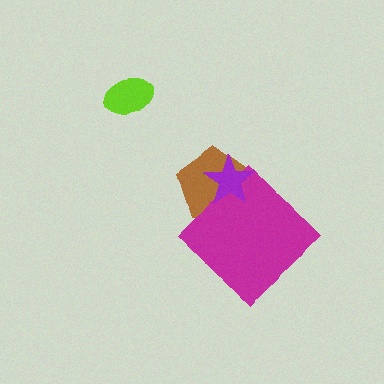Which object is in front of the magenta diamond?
The purple star is in front of the magenta diamond.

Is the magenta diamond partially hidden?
Yes, it is partially covered by another shape.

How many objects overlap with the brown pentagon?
2 objects overlap with the brown pentagon.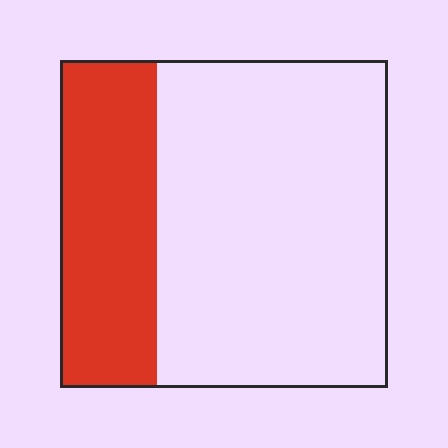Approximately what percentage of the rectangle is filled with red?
Approximately 30%.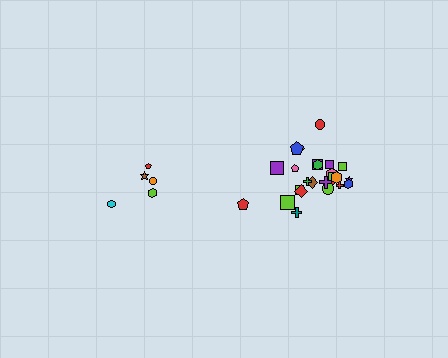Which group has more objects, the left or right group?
The right group.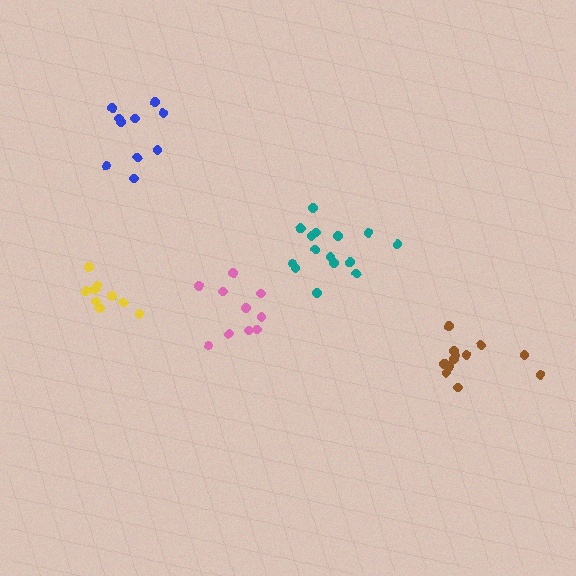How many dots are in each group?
Group 1: 10 dots, Group 2: 15 dots, Group 3: 10 dots, Group 4: 12 dots, Group 5: 10 dots (57 total).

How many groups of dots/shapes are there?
There are 5 groups.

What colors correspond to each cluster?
The clusters are colored: blue, teal, yellow, brown, pink.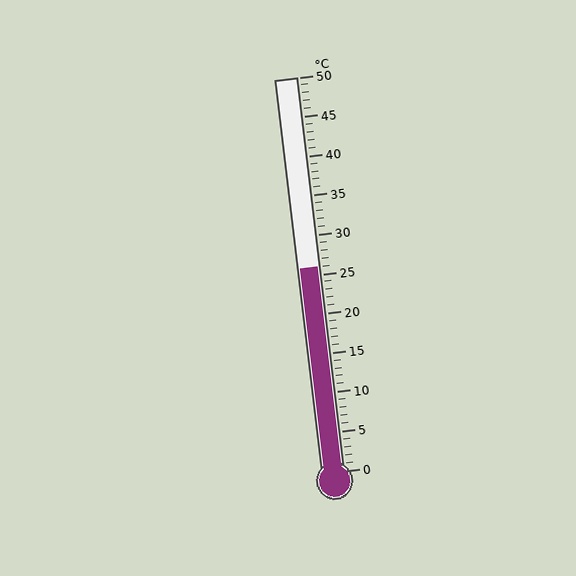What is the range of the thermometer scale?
The thermometer scale ranges from 0°C to 50°C.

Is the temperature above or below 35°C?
The temperature is below 35°C.